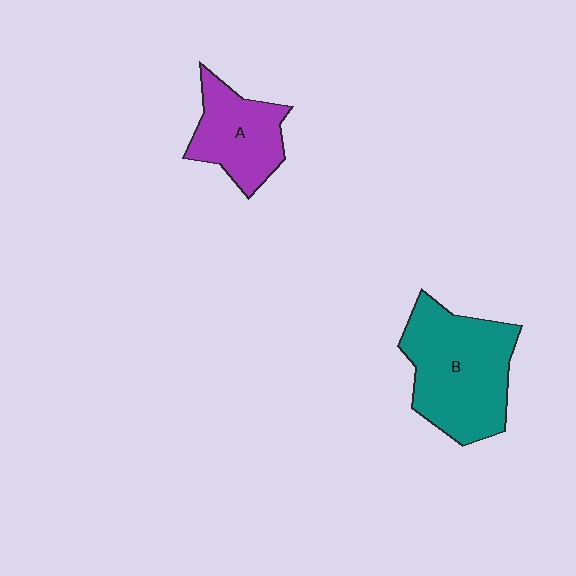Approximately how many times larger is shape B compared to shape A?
Approximately 1.6 times.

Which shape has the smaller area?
Shape A (purple).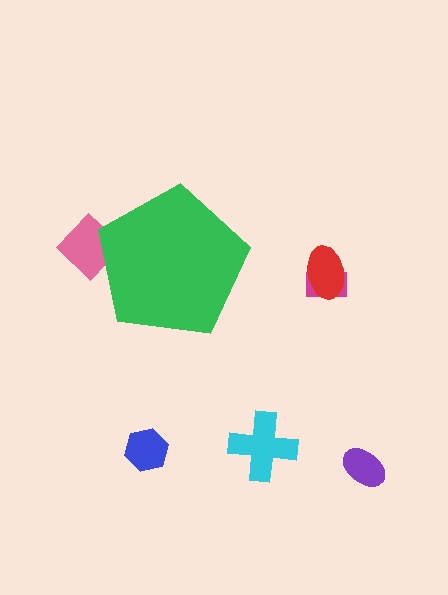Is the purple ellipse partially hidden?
No, the purple ellipse is fully visible.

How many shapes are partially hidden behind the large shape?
1 shape is partially hidden.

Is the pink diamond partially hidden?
Yes, the pink diamond is partially hidden behind the green pentagon.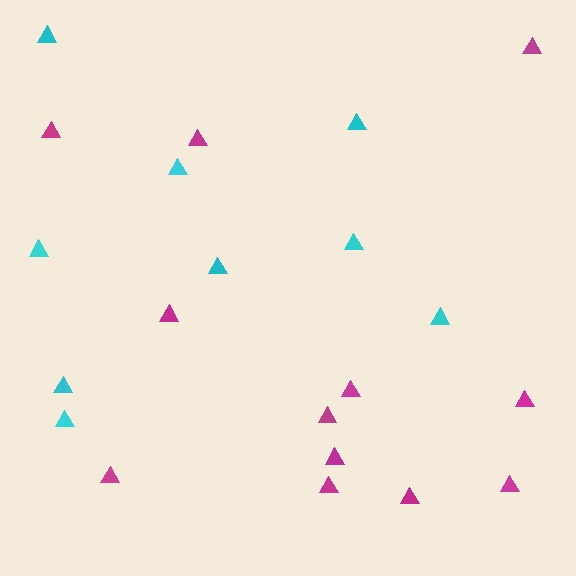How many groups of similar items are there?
There are 2 groups: one group of magenta triangles (12) and one group of cyan triangles (9).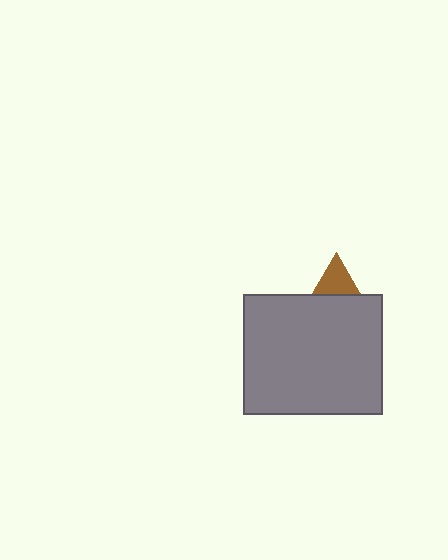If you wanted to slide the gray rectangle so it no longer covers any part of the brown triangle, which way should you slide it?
Slide it down — that is the most direct way to separate the two shapes.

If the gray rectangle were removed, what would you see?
You would see the complete brown triangle.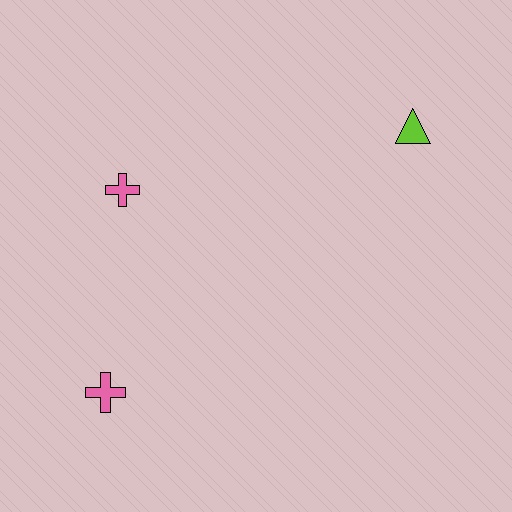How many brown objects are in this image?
There are no brown objects.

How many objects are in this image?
There are 3 objects.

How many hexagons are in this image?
There are no hexagons.